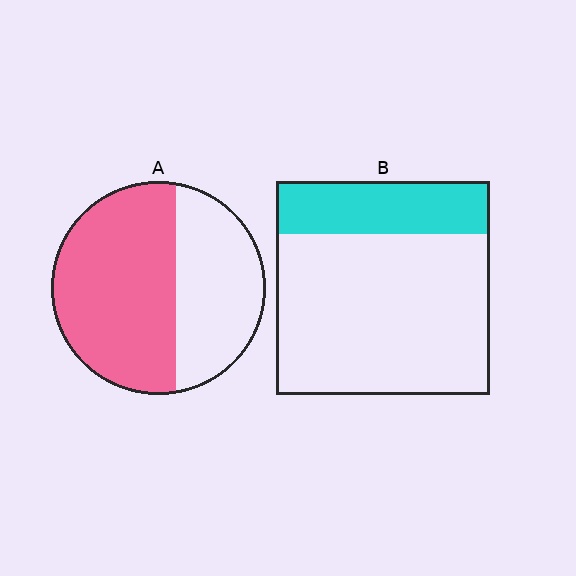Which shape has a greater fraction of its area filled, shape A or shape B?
Shape A.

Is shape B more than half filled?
No.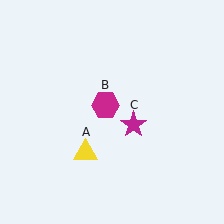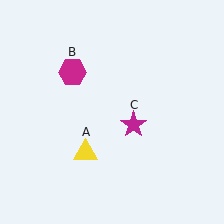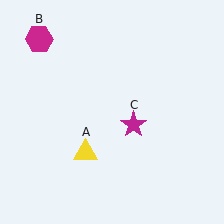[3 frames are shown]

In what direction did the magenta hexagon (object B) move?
The magenta hexagon (object B) moved up and to the left.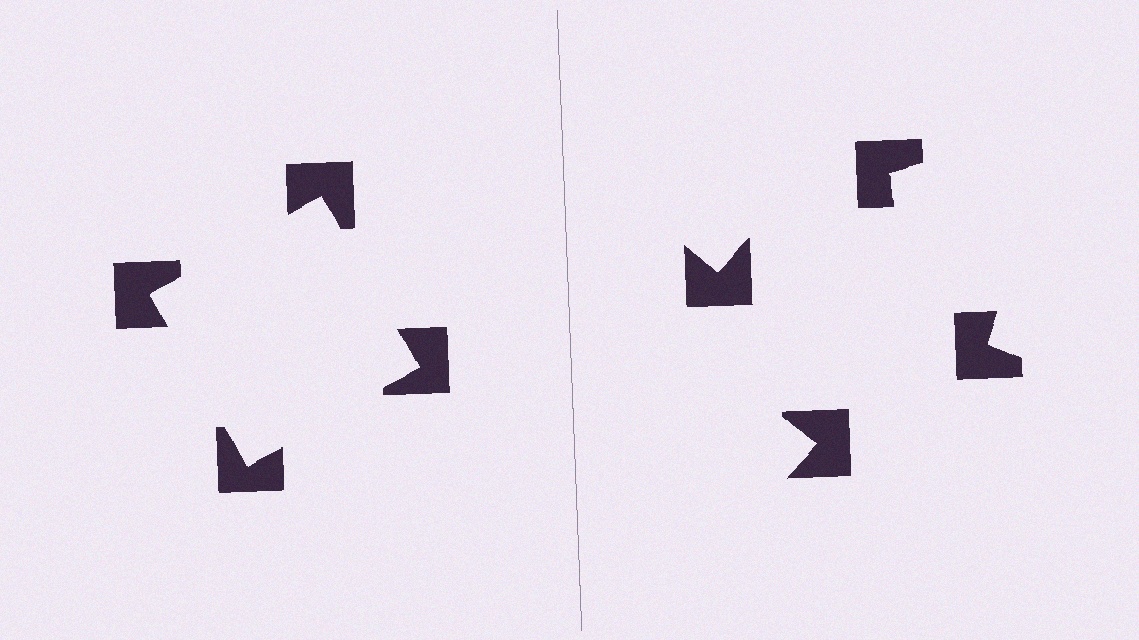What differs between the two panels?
The notched squares are positioned identically on both sides; only the wedge orientations differ. On the left they align to a square; on the right they are misaligned.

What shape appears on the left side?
An illusory square.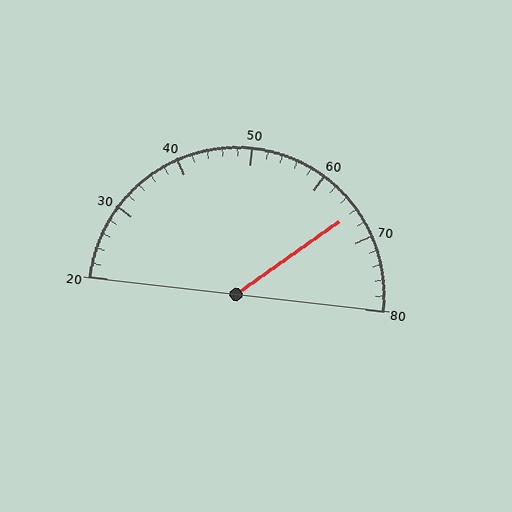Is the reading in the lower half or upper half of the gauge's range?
The reading is in the upper half of the range (20 to 80).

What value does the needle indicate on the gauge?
The needle indicates approximately 66.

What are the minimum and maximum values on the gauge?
The gauge ranges from 20 to 80.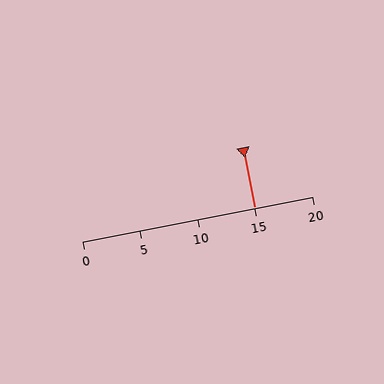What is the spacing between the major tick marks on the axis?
The major ticks are spaced 5 apart.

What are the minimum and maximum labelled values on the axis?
The axis runs from 0 to 20.